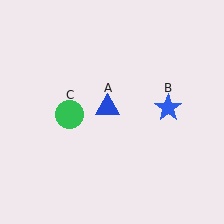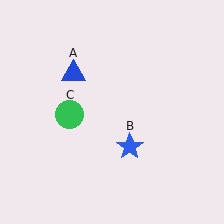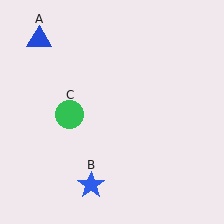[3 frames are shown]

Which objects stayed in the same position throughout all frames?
Green circle (object C) remained stationary.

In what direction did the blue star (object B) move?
The blue star (object B) moved down and to the left.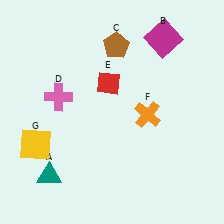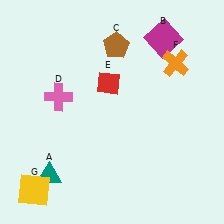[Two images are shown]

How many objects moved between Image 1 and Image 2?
2 objects moved between the two images.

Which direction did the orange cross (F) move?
The orange cross (F) moved up.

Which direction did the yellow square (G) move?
The yellow square (G) moved down.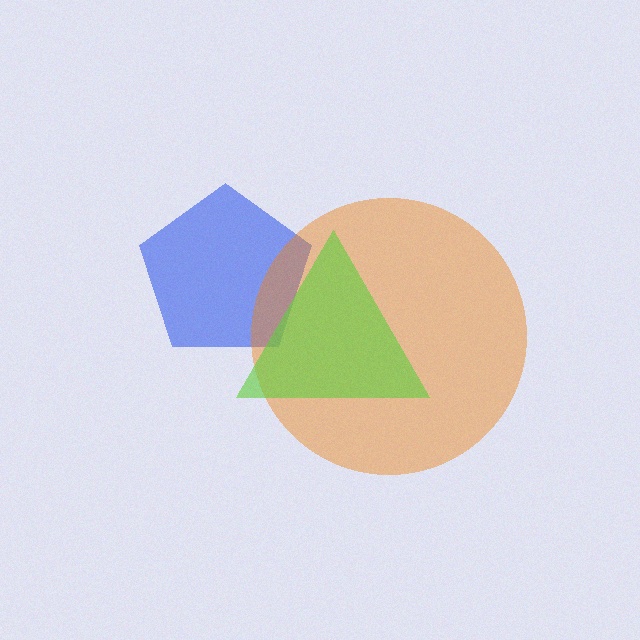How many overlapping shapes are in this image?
There are 3 overlapping shapes in the image.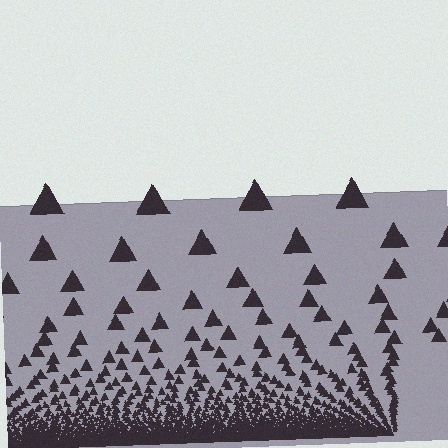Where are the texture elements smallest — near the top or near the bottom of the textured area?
Near the bottom.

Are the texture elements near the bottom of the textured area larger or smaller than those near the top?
Smaller. The gradient is inverted — elements near the bottom are smaller and denser.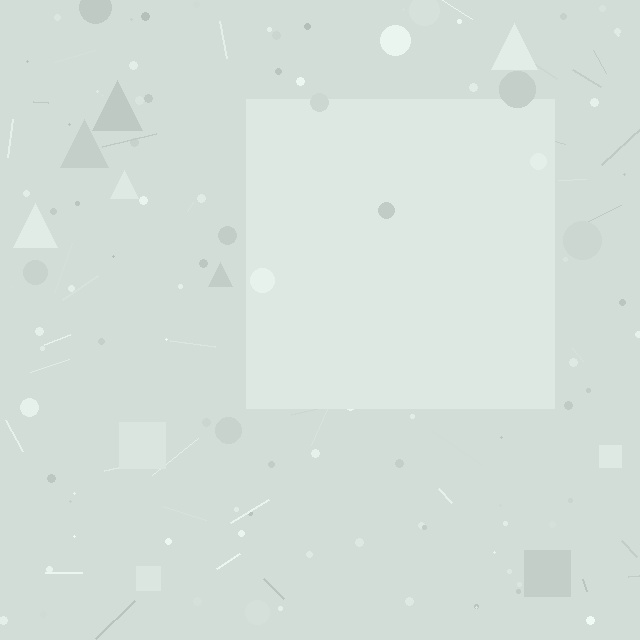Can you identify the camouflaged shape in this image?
The camouflaged shape is a square.